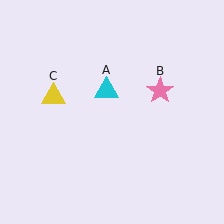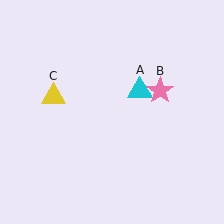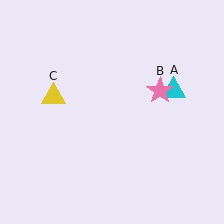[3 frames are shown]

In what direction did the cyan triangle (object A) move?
The cyan triangle (object A) moved right.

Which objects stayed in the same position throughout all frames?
Pink star (object B) and yellow triangle (object C) remained stationary.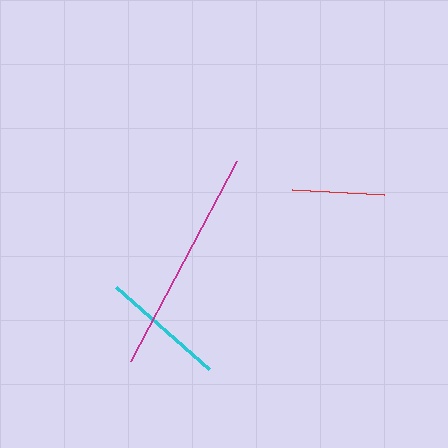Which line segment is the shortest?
The red line is the shortest at approximately 92 pixels.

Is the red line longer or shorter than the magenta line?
The magenta line is longer than the red line.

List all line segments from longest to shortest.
From longest to shortest: magenta, cyan, red.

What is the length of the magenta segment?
The magenta segment is approximately 226 pixels long.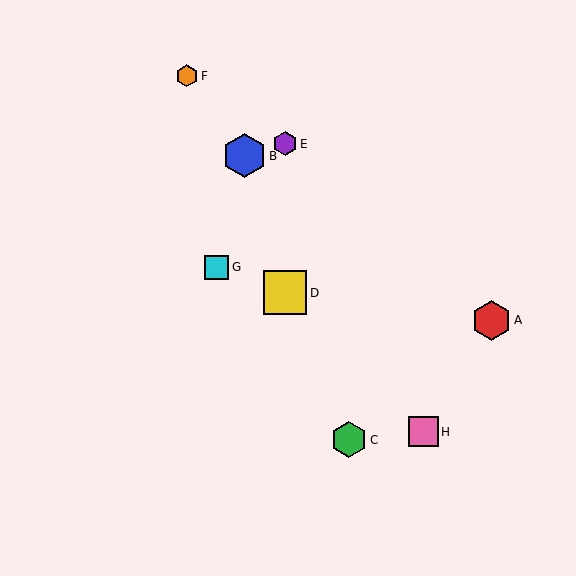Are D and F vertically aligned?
No, D is at x≈285 and F is at x≈187.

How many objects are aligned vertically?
2 objects (D, E) are aligned vertically.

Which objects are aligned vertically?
Objects D, E are aligned vertically.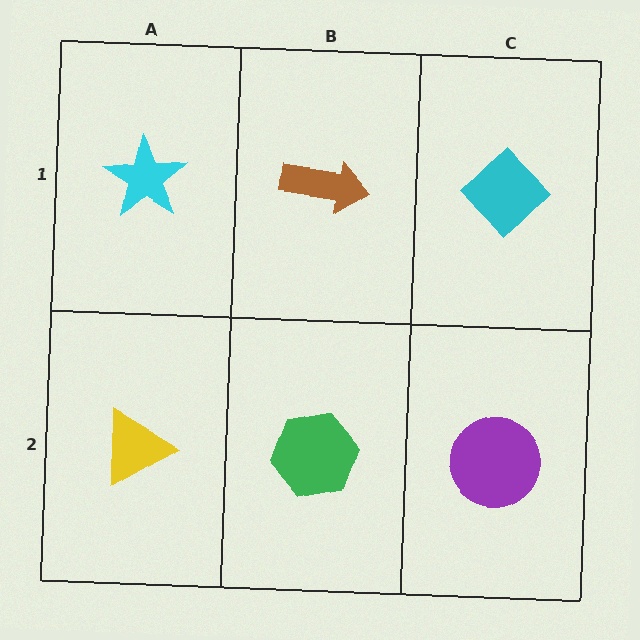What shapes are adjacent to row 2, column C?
A cyan diamond (row 1, column C), a green hexagon (row 2, column B).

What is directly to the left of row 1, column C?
A brown arrow.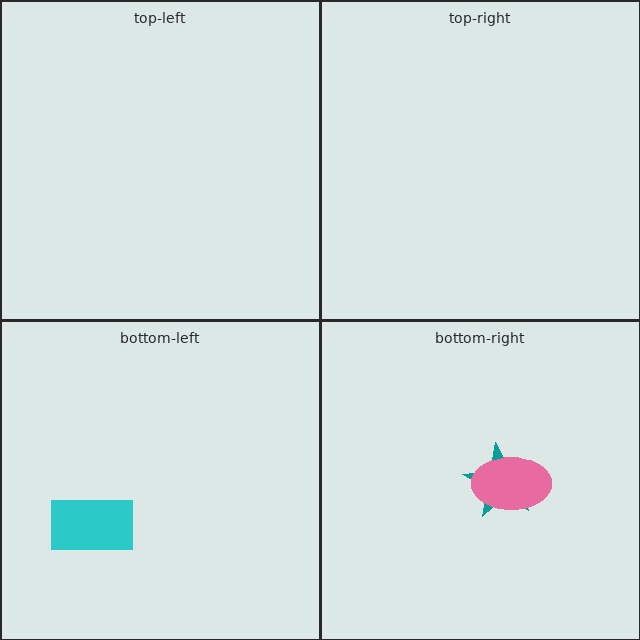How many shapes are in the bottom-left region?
1.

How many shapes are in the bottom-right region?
2.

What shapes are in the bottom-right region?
The teal star, the pink ellipse.